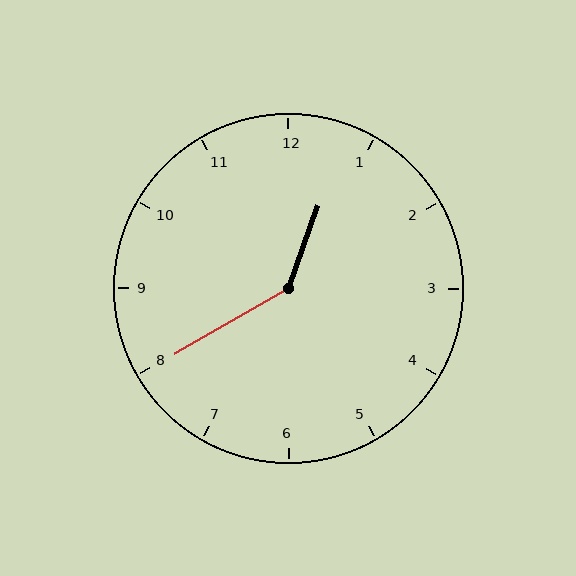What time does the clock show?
12:40.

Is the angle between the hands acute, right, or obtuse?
It is obtuse.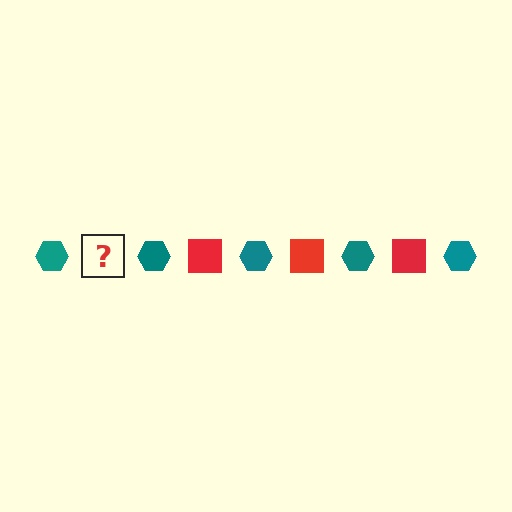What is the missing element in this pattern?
The missing element is a red square.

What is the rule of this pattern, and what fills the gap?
The rule is that the pattern alternates between teal hexagon and red square. The gap should be filled with a red square.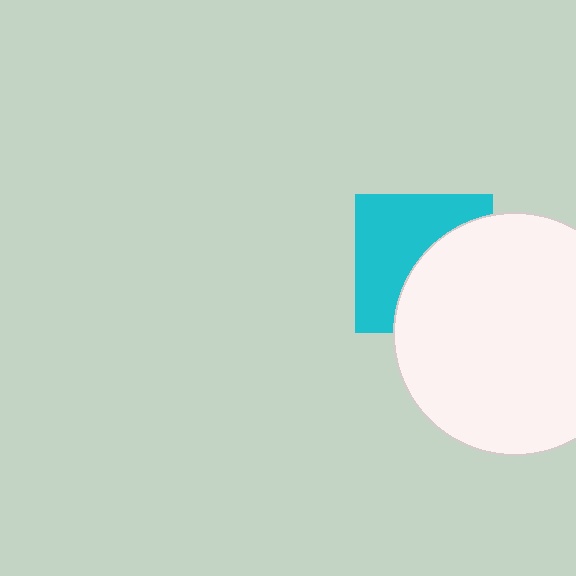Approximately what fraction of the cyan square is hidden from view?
Roughly 47% of the cyan square is hidden behind the white circle.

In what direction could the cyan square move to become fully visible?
The cyan square could move left. That would shift it out from behind the white circle entirely.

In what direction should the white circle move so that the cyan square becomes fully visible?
The white circle should move right. That is the shortest direction to clear the overlap and leave the cyan square fully visible.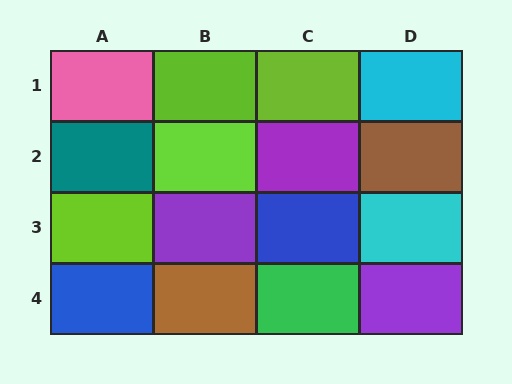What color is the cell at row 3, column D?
Cyan.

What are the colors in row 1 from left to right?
Pink, lime, lime, cyan.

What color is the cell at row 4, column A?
Blue.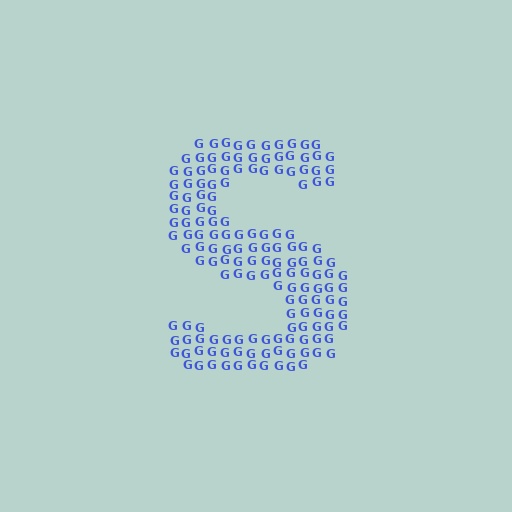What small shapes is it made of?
It is made of small letter G's.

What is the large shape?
The large shape is the letter S.